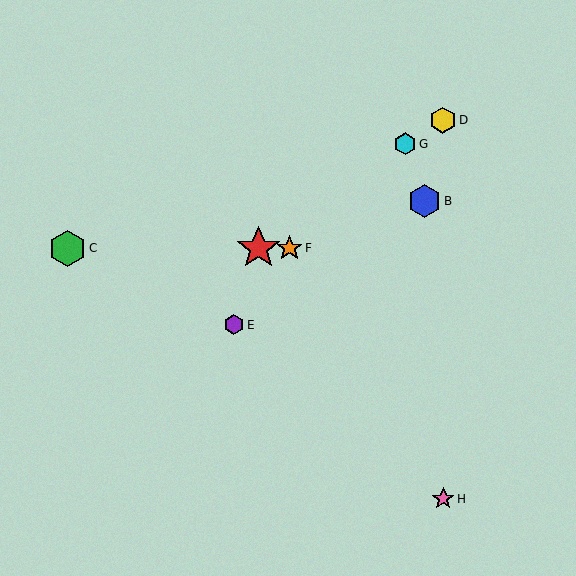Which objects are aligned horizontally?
Objects A, C, F are aligned horizontally.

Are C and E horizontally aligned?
No, C is at y≈248 and E is at y≈325.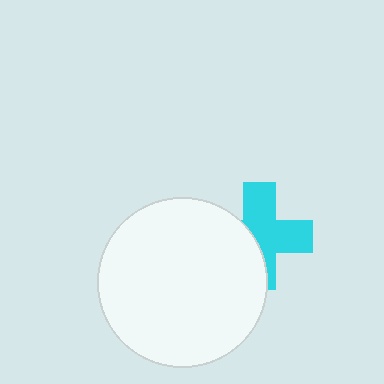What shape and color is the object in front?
The object in front is a white circle.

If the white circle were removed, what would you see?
You would see the complete cyan cross.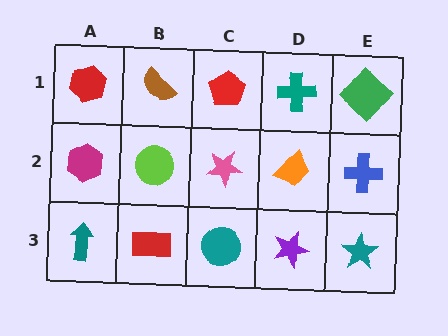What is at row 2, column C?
A pink star.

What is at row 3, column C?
A teal circle.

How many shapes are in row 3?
5 shapes.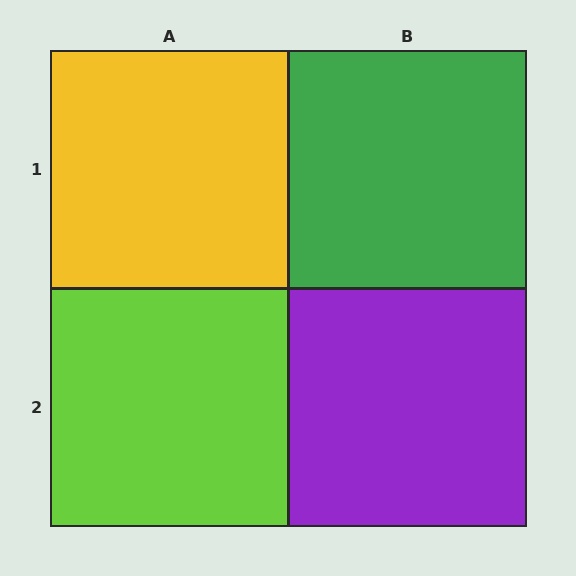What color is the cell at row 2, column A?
Lime.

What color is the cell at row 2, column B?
Purple.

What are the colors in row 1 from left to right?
Yellow, green.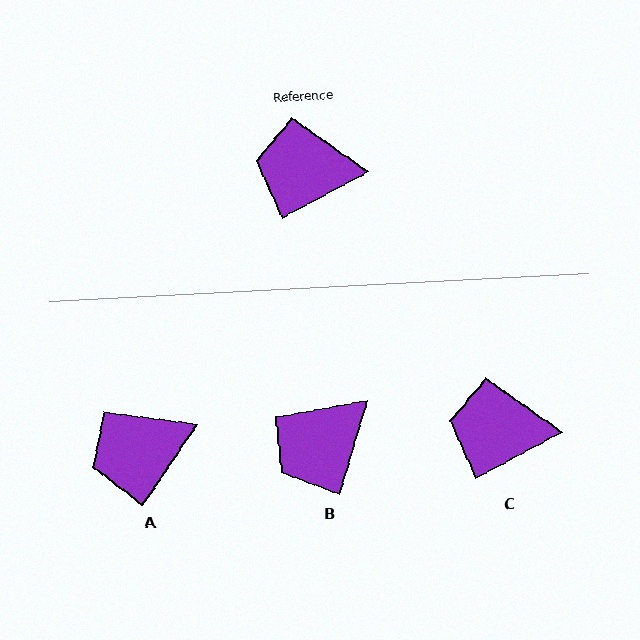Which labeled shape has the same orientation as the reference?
C.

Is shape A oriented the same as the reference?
No, it is off by about 28 degrees.